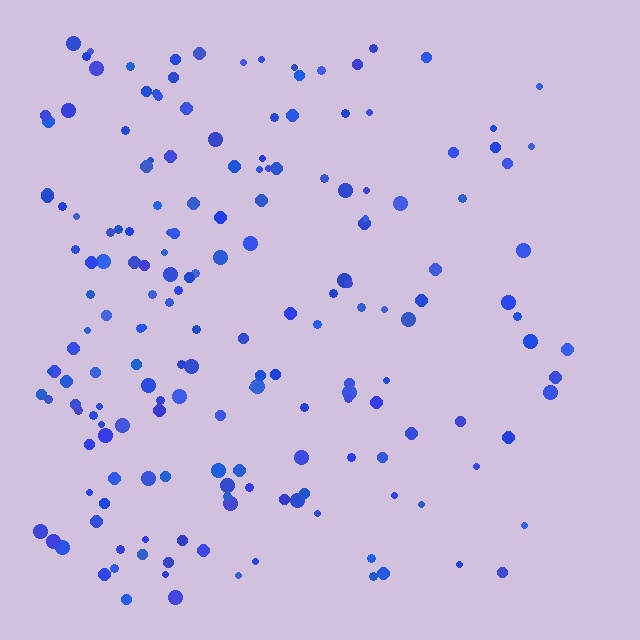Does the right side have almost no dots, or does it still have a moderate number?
Still a moderate number, just noticeably fewer than the left.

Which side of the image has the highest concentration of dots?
The left.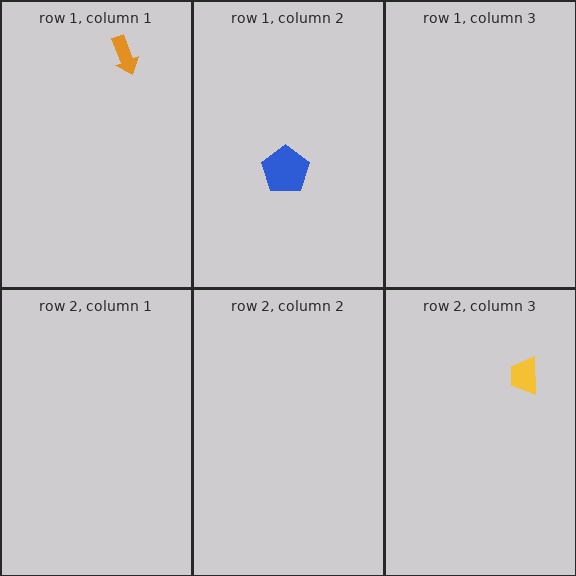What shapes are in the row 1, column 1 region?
The orange arrow.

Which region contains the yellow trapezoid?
The row 2, column 3 region.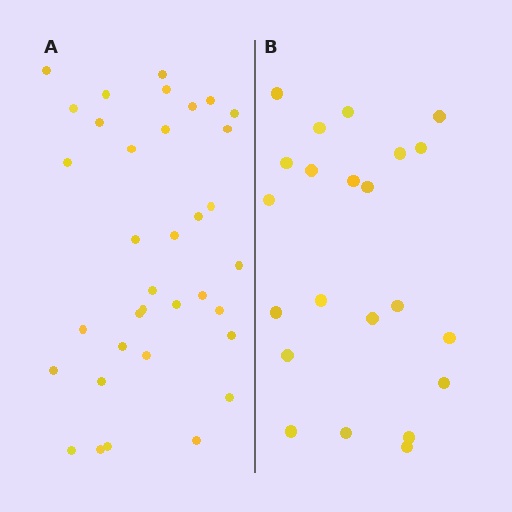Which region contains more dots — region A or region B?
Region A (the left region) has more dots.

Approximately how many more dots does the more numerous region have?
Region A has approximately 15 more dots than region B.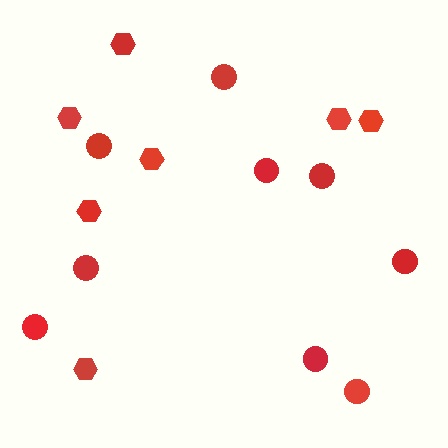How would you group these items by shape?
There are 2 groups: one group of hexagons (7) and one group of circles (9).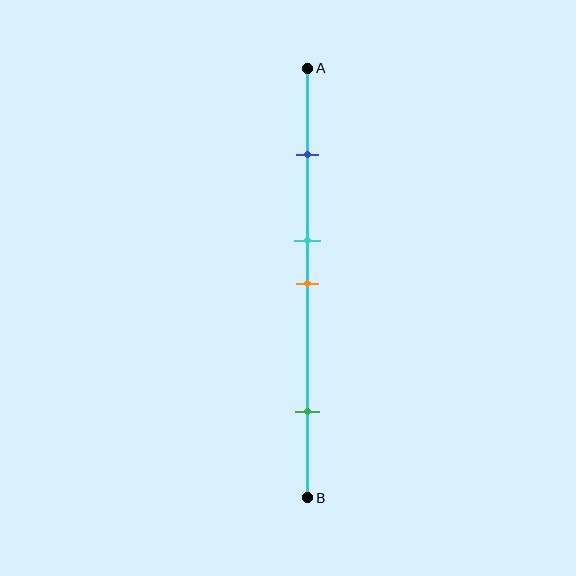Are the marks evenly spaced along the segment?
No, the marks are not evenly spaced.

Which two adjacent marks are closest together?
The cyan and orange marks are the closest adjacent pair.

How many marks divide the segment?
There are 4 marks dividing the segment.